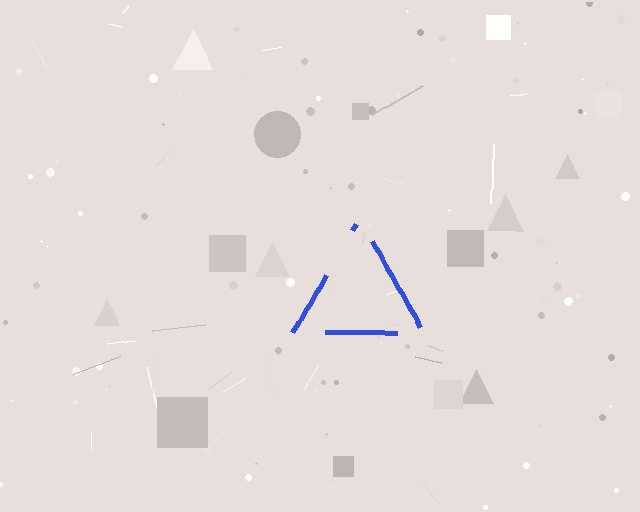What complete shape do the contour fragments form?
The contour fragments form a triangle.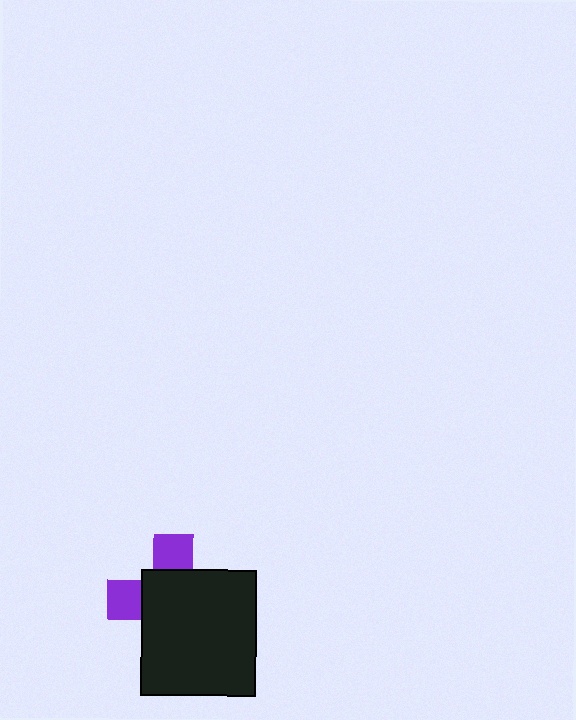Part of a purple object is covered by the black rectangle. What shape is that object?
It is a cross.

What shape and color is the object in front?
The object in front is a black rectangle.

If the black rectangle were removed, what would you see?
You would see the complete purple cross.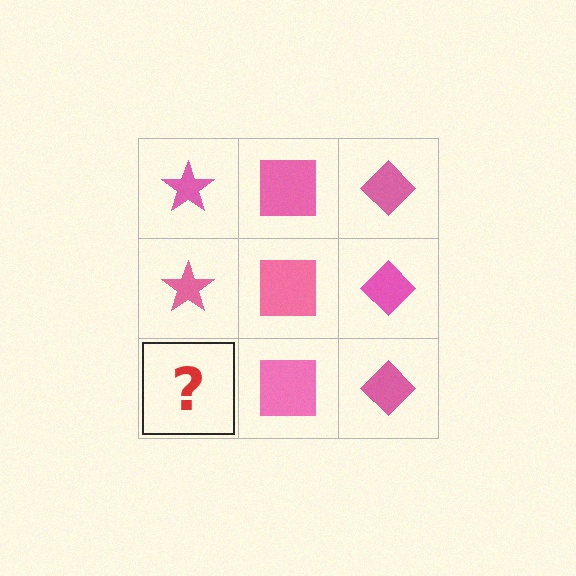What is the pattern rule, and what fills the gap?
The rule is that each column has a consistent shape. The gap should be filled with a pink star.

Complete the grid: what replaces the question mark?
The question mark should be replaced with a pink star.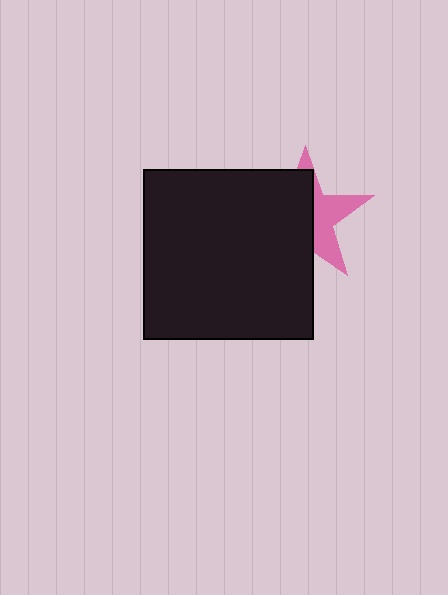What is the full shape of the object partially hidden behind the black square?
The partially hidden object is a pink star.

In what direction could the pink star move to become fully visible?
The pink star could move right. That would shift it out from behind the black square entirely.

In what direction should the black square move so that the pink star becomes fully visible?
The black square should move left. That is the shortest direction to clear the overlap and leave the pink star fully visible.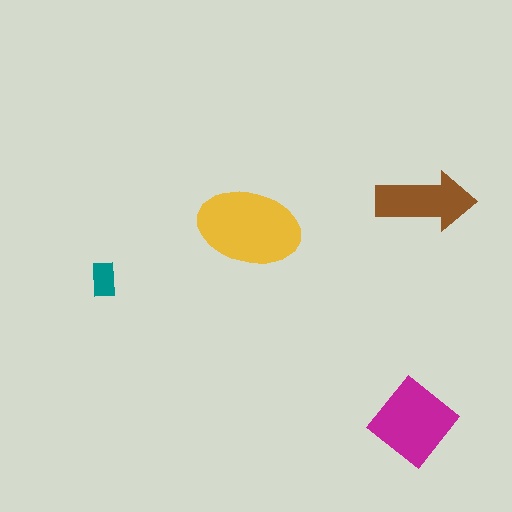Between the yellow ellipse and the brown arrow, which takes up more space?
The yellow ellipse.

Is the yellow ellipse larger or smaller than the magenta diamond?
Larger.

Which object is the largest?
The yellow ellipse.